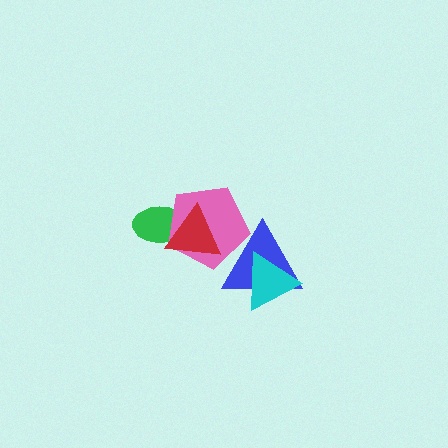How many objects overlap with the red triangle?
2 objects overlap with the red triangle.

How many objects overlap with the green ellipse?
2 objects overlap with the green ellipse.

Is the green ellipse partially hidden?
Yes, it is partially covered by another shape.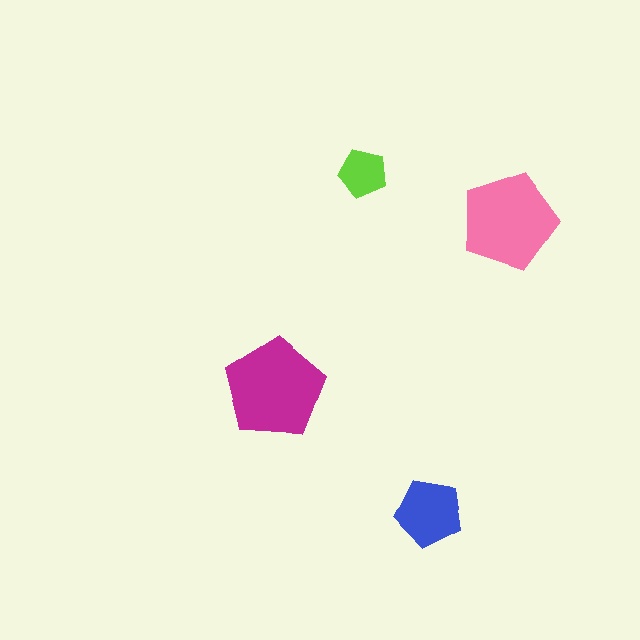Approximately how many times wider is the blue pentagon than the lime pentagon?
About 1.5 times wider.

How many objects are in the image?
There are 4 objects in the image.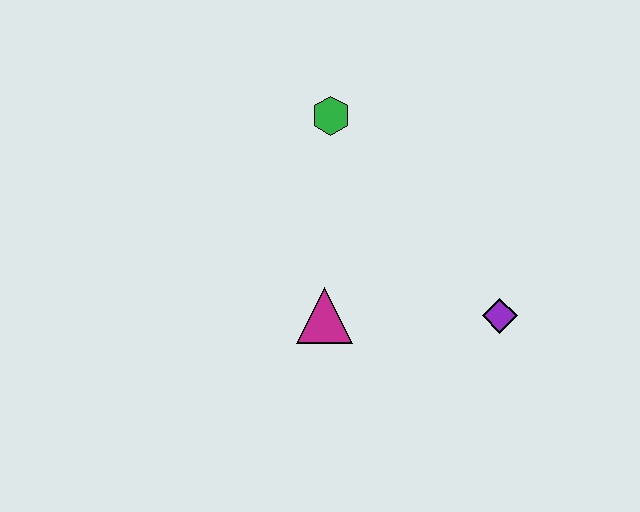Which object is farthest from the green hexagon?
The purple diamond is farthest from the green hexagon.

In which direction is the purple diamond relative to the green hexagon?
The purple diamond is below the green hexagon.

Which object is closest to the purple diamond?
The magenta triangle is closest to the purple diamond.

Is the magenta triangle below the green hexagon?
Yes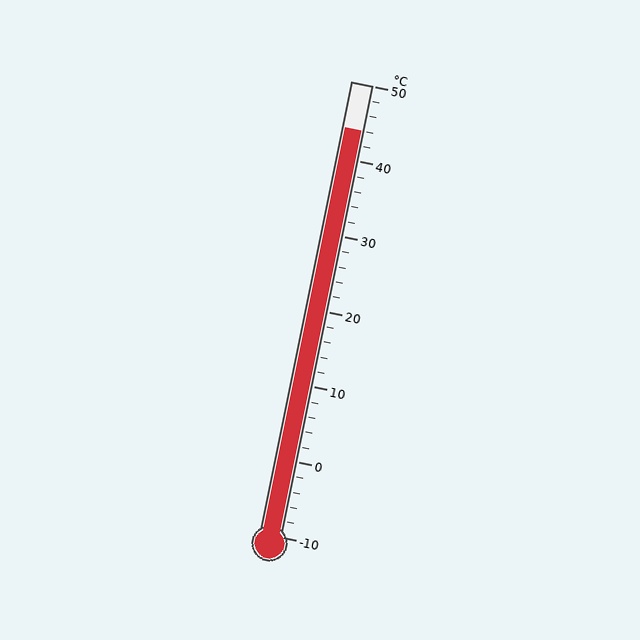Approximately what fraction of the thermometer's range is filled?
The thermometer is filled to approximately 90% of its range.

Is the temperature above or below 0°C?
The temperature is above 0°C.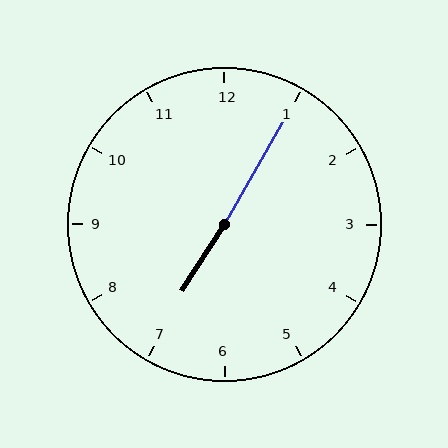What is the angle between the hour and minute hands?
Approximately 178 degrees.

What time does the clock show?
7:05.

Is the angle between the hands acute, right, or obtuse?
It is obtuse.